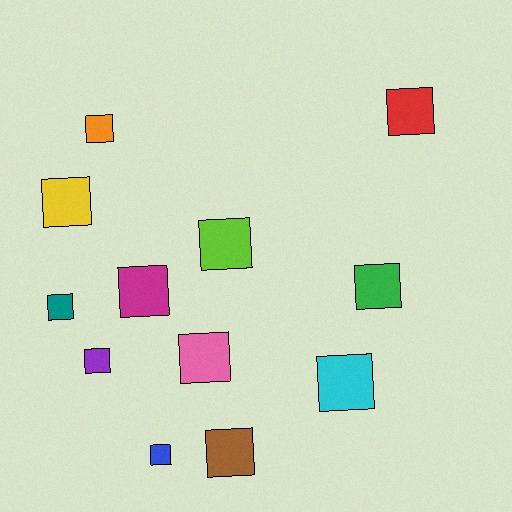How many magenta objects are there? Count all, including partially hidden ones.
There is 1 magenta object.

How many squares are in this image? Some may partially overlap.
There are 12 squares.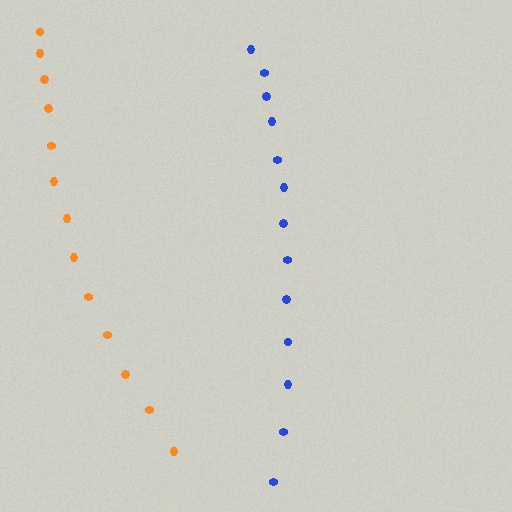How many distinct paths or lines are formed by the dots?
There are 2 distinct paths.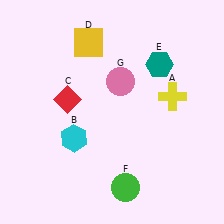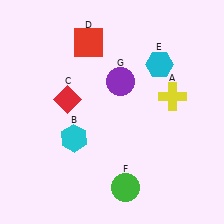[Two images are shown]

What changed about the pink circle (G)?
In Image 1, G is pink. In Image 2, it changed to purple.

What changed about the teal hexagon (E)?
In Image 1, E is teal. In Image 2, it changed to cyan.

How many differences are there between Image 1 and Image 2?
There are 3 differences between the two images.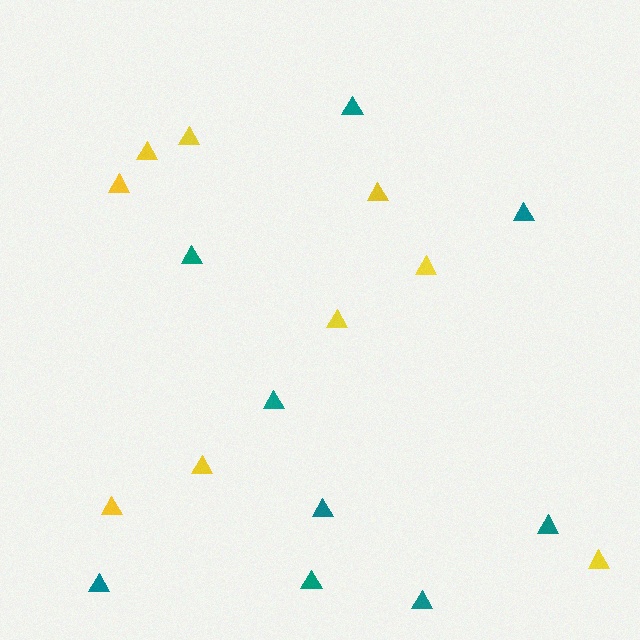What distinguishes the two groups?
There are 2 groups: one group of teal triangles (9) and one group of yellow triangles (9).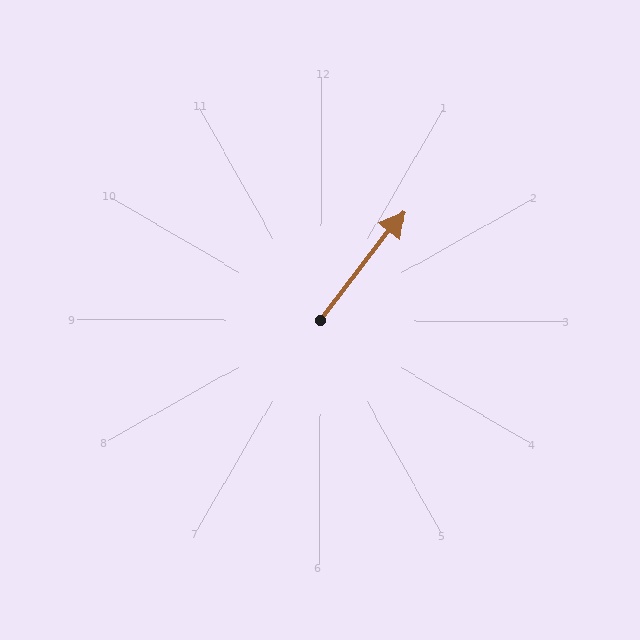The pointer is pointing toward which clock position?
Roughly 1 o'clock.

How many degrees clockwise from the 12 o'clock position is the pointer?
Approximately 38 degrees.